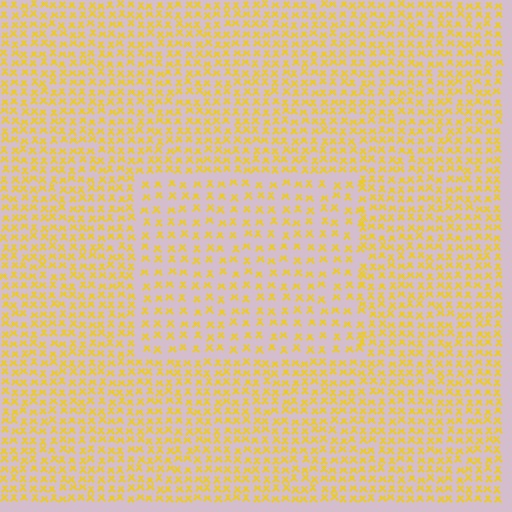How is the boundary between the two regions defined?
The boundary is defined by a change in element density (approximately 1.7x ratio). All elements are the same color, size, and shape.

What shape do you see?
I see a rectangle.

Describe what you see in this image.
The image contains small yellow elements arranged at two different densities. A rectangle-shaped region is visible where the elements are less densely packed than the surrounding area.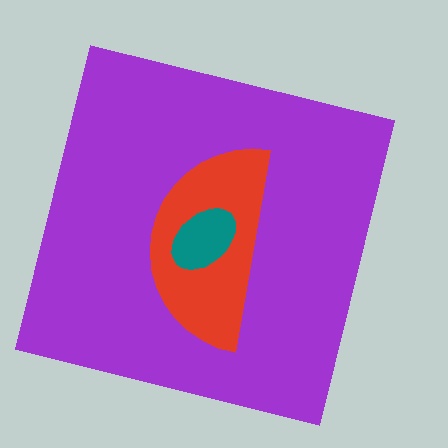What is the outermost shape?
The purple square.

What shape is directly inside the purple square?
The red semicircle.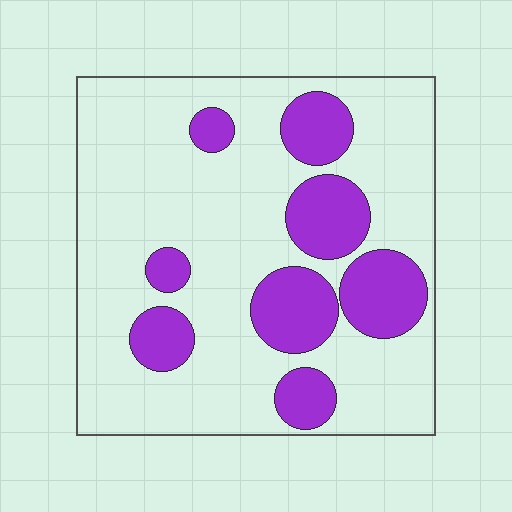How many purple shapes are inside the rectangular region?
8.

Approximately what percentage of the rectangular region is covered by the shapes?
Approximately 25%.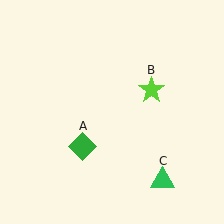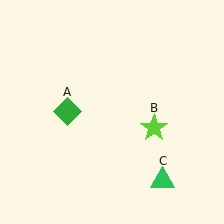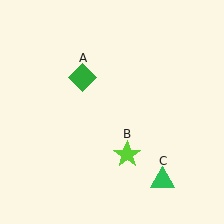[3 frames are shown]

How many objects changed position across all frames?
2 objects changed position: green diamond (object A), lime star (object B).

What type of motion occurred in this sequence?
The green diamond (object A), lime star (object B) rotated clockwise around the center of the scene.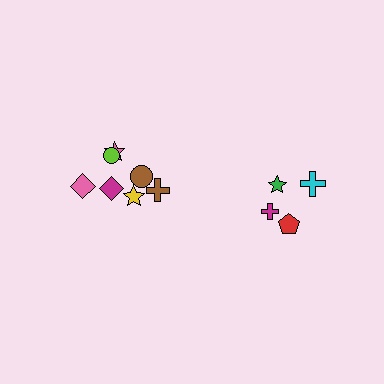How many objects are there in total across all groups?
There are 11 objects.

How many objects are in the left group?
There are 7 objects.